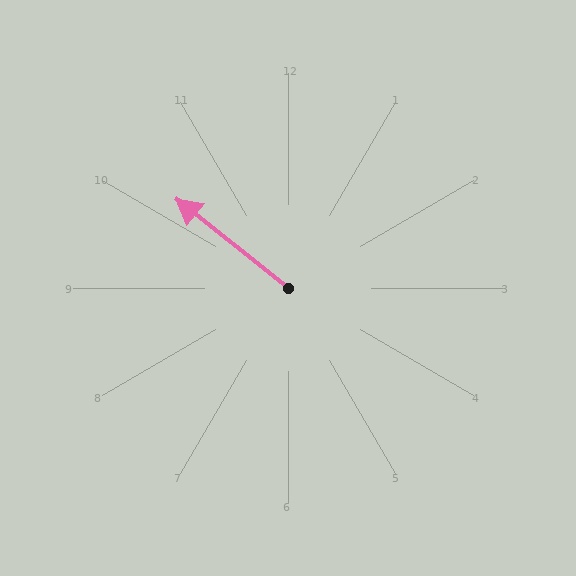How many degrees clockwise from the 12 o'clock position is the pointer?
Approximately 309 degrees.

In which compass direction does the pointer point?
Northwest.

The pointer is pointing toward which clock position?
Roughly 10 o'clock.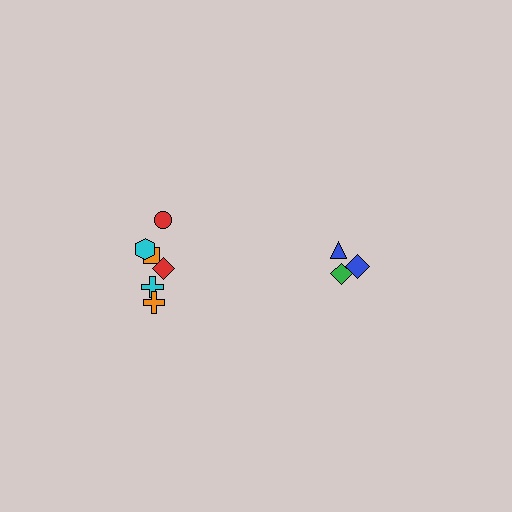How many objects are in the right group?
There are 3 objects.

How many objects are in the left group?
There are 6 objects.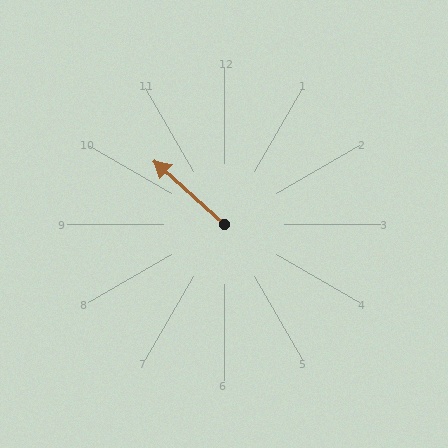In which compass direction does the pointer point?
Northwest.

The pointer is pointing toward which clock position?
Roughly 10 o'clock.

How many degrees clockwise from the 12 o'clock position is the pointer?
Approximately 312 degrees.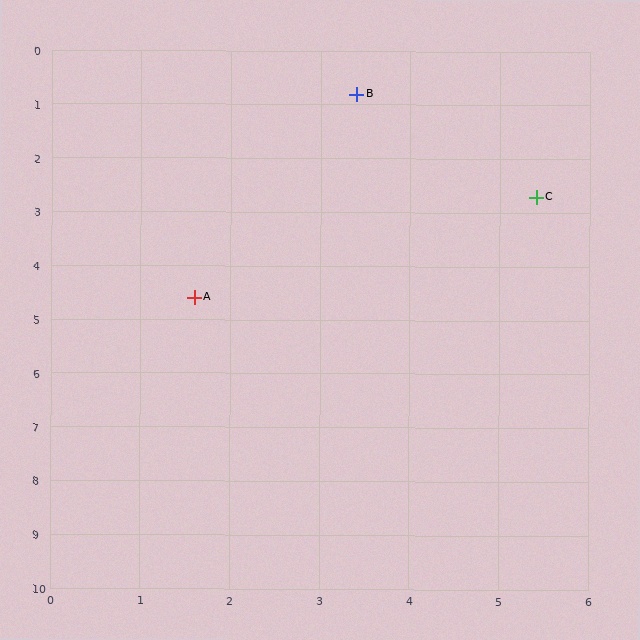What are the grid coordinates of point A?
Point A is at approximately (1.6, 4.6).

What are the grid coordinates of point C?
Point C is at approximately (5.4, 2.7).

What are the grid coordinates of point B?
Point B is at approximately (3.4, 0.8).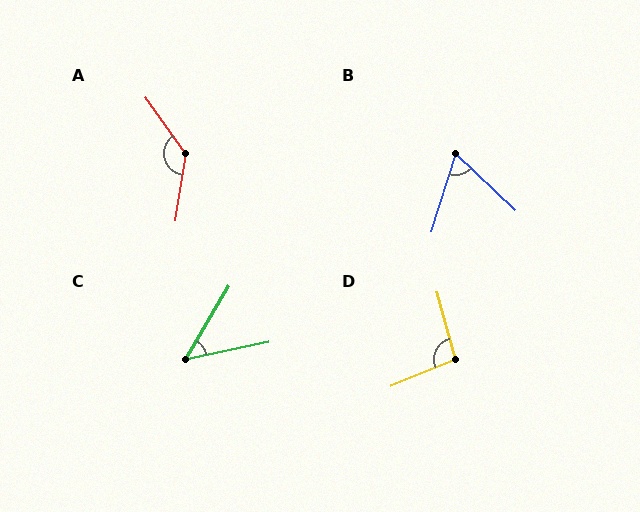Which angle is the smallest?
C, at approximately 47 degrees.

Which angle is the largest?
A, at approximately 135 degrees.